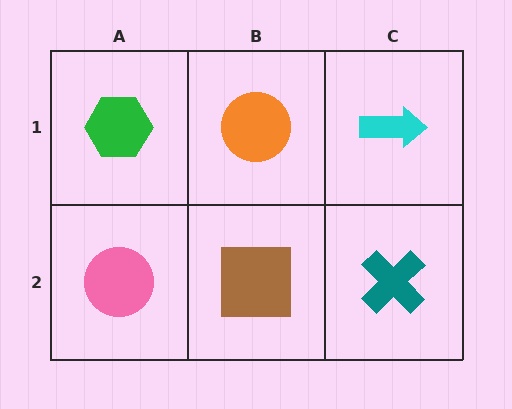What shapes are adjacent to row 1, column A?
A pink circle (row 2, column A), an orange circle (row 1, column B).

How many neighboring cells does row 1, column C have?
2.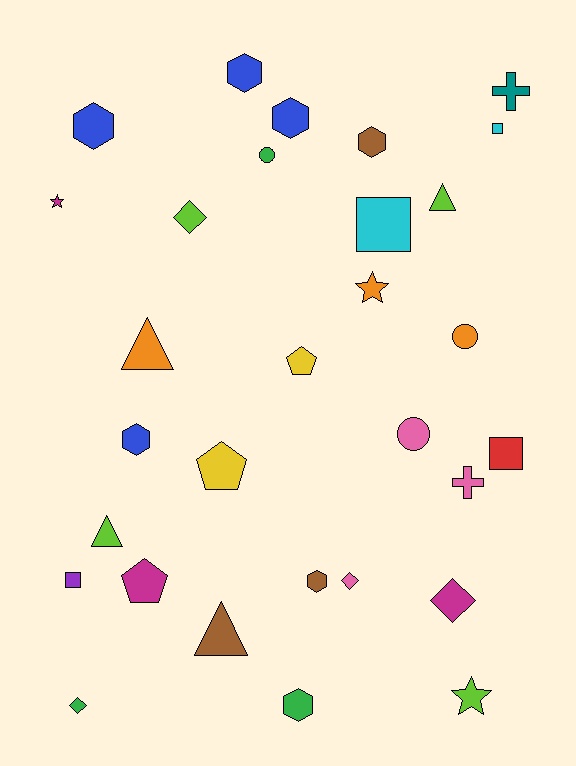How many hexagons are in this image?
There are 7 hexagons.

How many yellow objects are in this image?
There are 2 yellow objects.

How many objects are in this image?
There are 30 objects.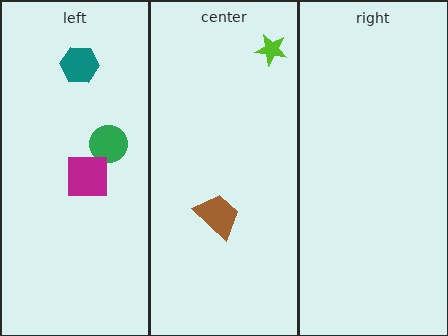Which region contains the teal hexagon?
The left region.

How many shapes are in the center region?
2.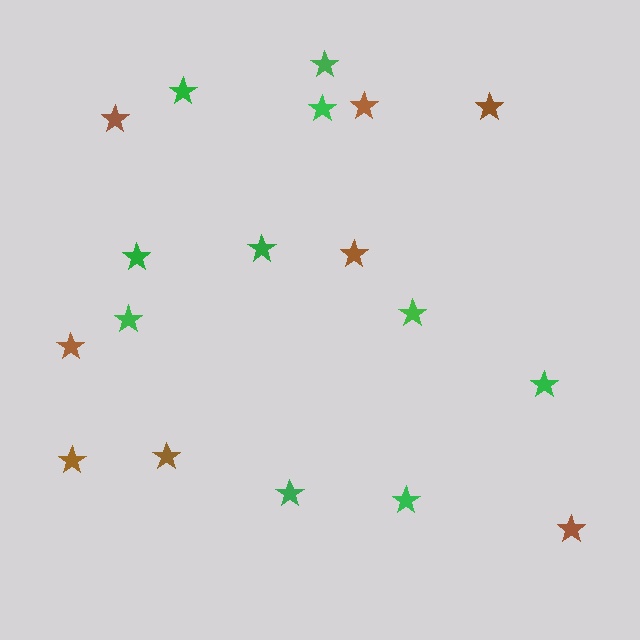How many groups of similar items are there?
There are 2 groups: one group of green stars (10) and one group of brown stars (8).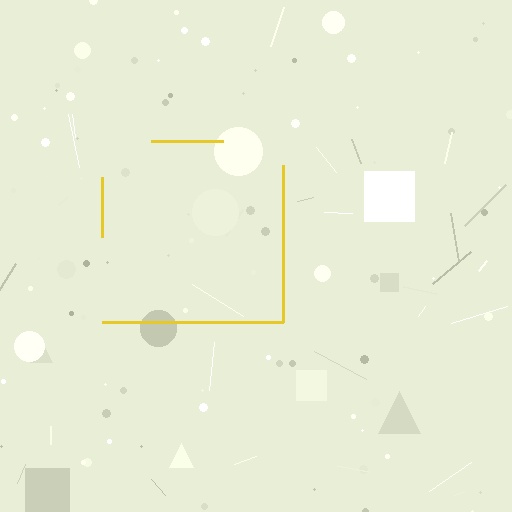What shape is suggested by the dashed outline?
The dashed outline suggests a square.